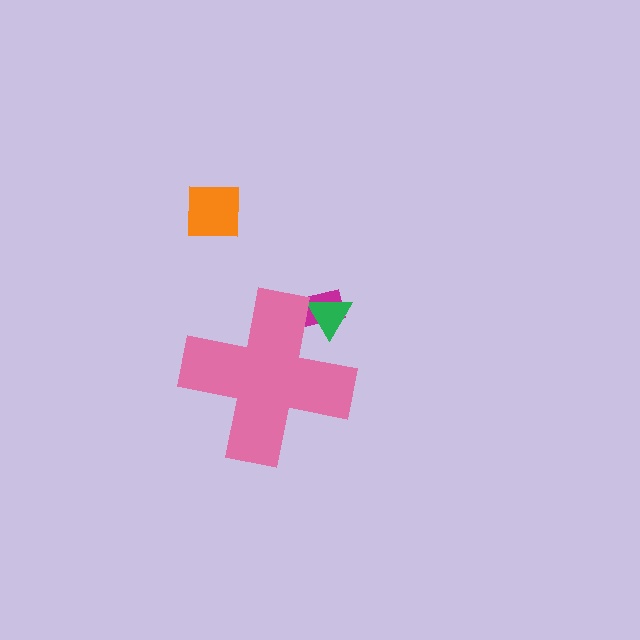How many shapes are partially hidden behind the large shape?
2 shapes are partially hidden.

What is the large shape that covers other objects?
A pink cross.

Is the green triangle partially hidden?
Yes, the green triangle is partially hidden behind the pink cross.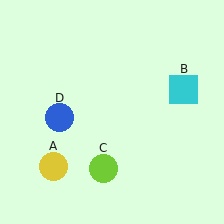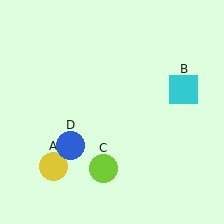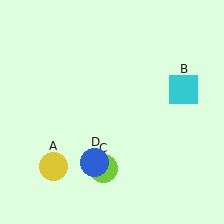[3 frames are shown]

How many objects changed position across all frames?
1 object changed position: blue circle (object D).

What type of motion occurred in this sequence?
The blue circle (object D) rotated counterclockwise around the center of the scene.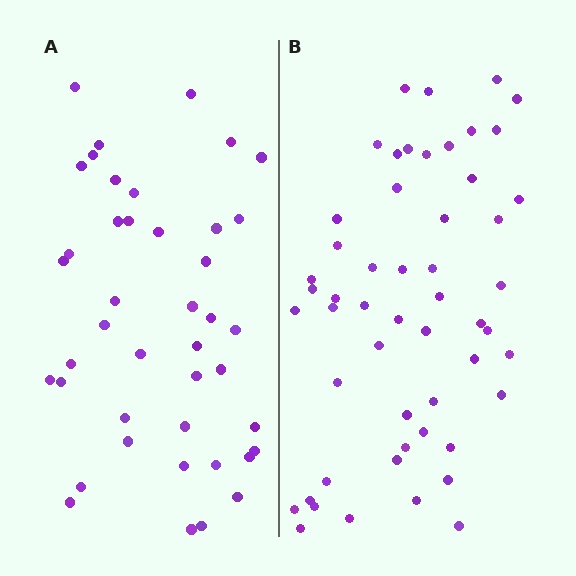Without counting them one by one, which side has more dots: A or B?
Region B (the right region) has more dots.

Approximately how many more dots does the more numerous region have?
Region B has roughly 12 or so more dots than region A.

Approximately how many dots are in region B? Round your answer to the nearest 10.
About 50 dots. (The exact count is 53, which rounds to 50.)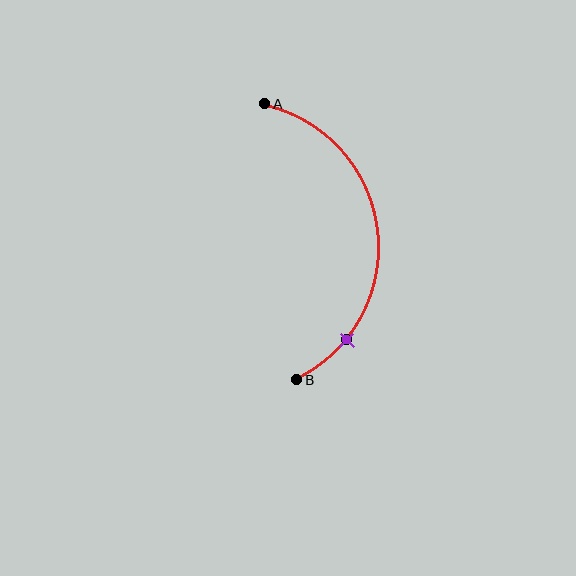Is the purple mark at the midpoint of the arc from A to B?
No. The purple mark lies on the arc but is closer to endpoint B. The arc midpoint would be at the point on the curve equidistant along the arc from both A and B.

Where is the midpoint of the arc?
The arc midpoint is the point on the curve farthest from the straight line joining A and B. It sits to the right of that line.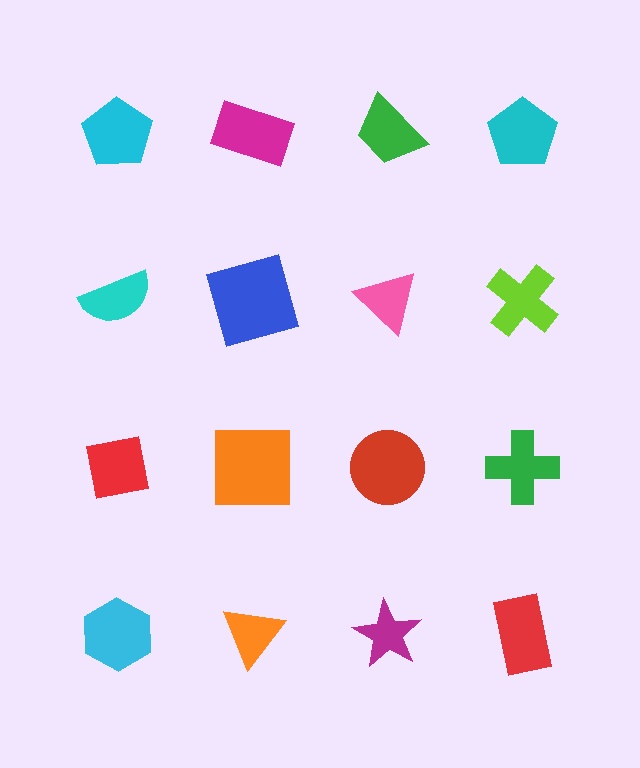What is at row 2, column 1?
A cyan semicircle.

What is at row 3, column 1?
A red square.